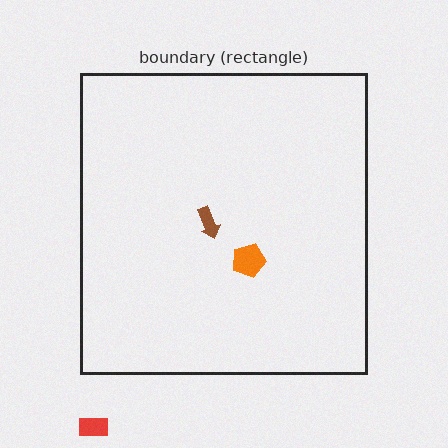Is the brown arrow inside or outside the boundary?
Inside.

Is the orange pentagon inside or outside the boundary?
Inside.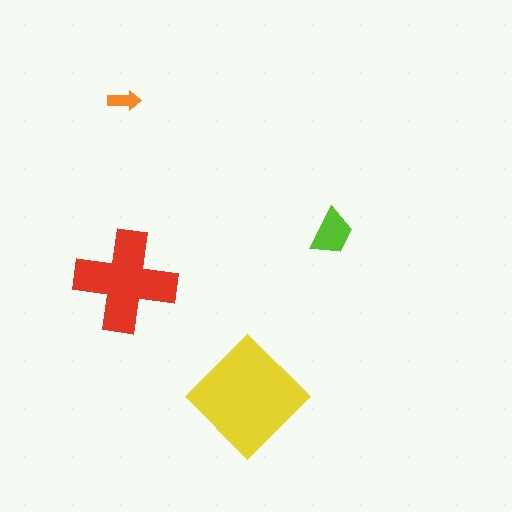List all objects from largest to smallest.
The yellow diamond, the red cross, the lime trapezoid, the orange arrow.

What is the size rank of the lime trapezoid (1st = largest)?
3rd.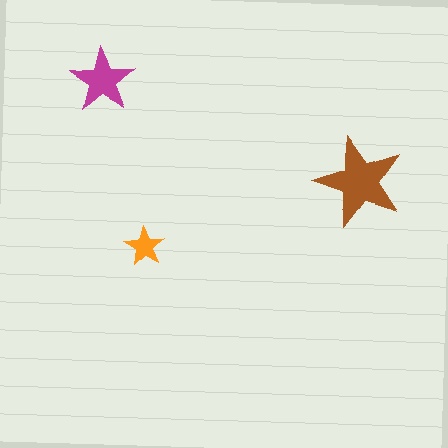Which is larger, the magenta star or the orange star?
The magenta one.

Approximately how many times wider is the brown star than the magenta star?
About 1.5 times wider.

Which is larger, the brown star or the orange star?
The brown one.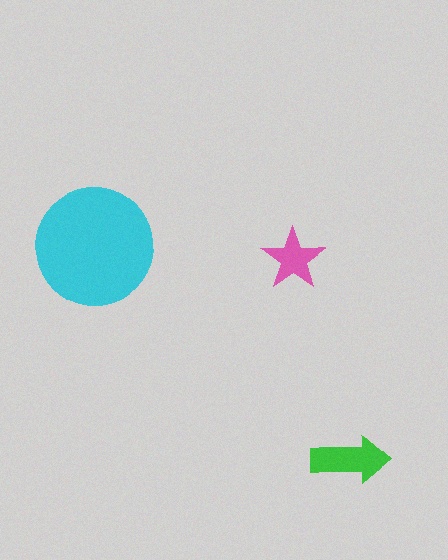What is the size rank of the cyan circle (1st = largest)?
1st.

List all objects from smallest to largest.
The pink star, the green arrow, the cyan circle.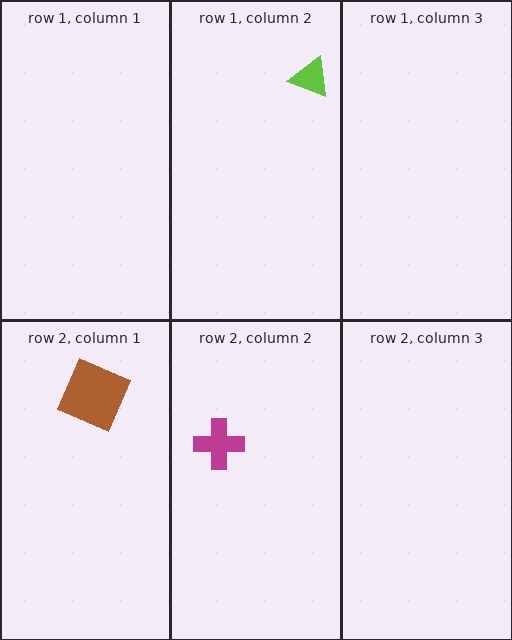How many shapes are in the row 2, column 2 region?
1.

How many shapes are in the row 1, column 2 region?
1.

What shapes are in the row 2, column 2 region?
The magenta cross.